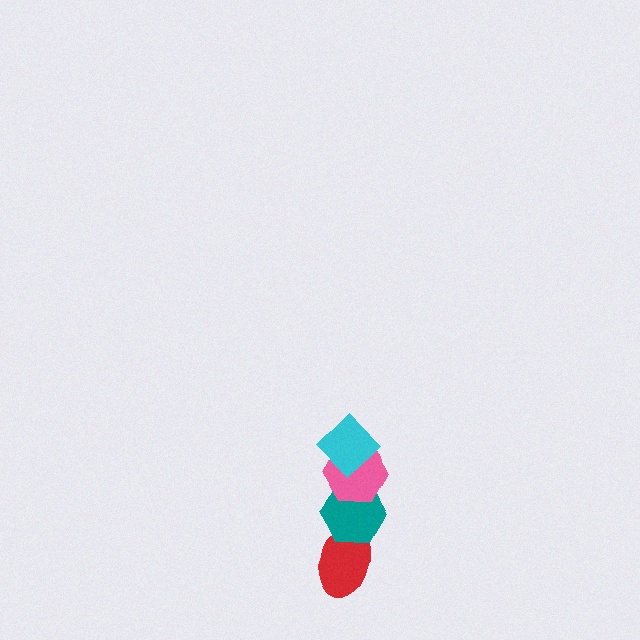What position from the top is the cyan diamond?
The cyan diamond is 1st from the top.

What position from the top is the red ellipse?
The red ellipse is 4th from the top.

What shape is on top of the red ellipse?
The teal hexagon is on top of the red ellipse.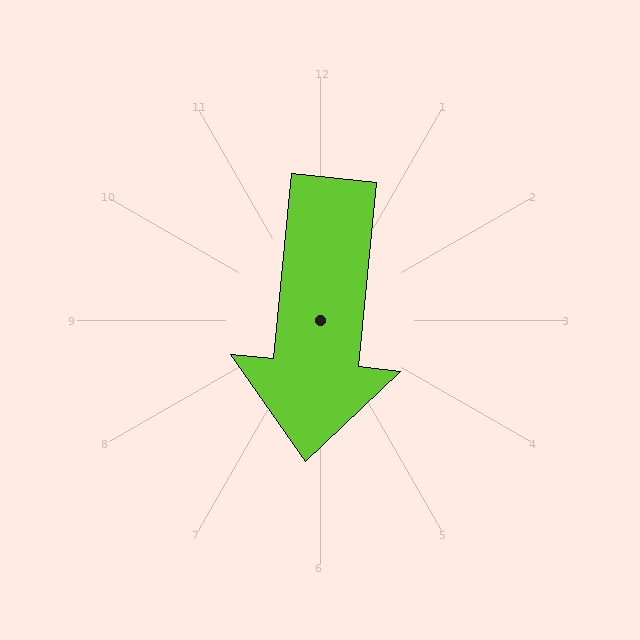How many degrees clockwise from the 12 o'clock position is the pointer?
Approximately 186 degrees.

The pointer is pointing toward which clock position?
Roughly 6 o'clock.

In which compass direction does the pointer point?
South.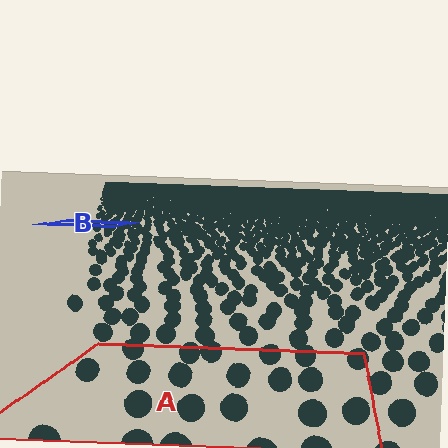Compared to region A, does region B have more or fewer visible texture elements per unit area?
Region B has more texture elements per unit area — they are packed more densely because it is farther away.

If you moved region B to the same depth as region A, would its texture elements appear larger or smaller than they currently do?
They would appear larger. At a closer depth, the same texture elements are projected at a bigger on-screen size.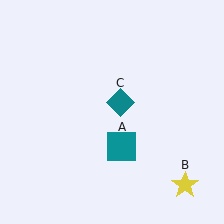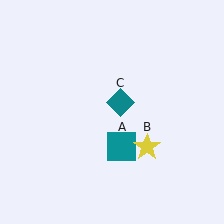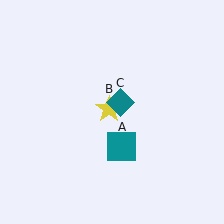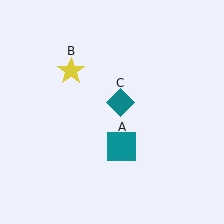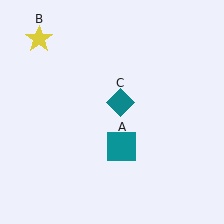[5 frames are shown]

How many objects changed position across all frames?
1 object changed position: yellow star (object B).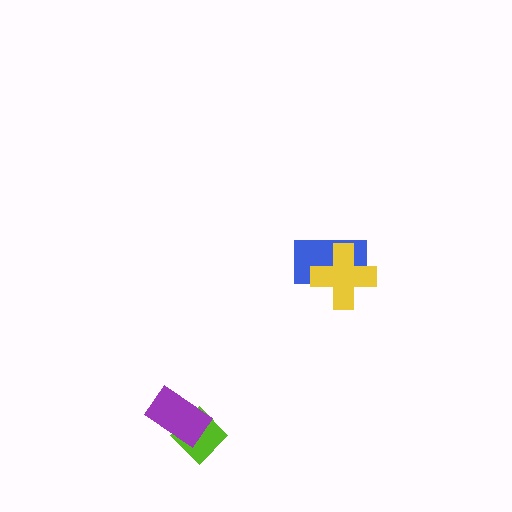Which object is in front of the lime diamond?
The purple rectangle is in front of the lime diamond.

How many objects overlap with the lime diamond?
1 object overlaps with the lime diamond.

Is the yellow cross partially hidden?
No, no other shape covers it.